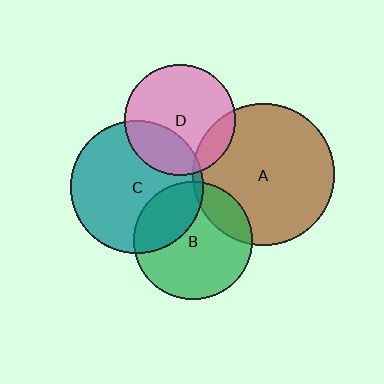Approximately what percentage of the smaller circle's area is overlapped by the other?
Approximately 30%.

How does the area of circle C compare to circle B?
Approximately 1.3 times.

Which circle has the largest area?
Circle A (brown).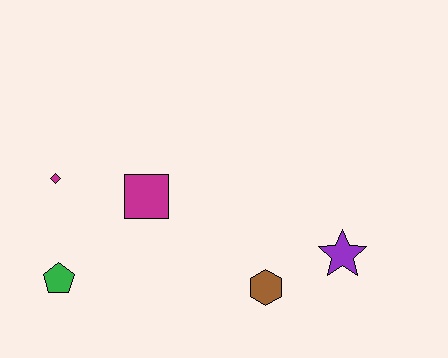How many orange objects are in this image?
There are no orange objects.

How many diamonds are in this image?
There is 1 diamond.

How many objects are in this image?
There are 5 objects.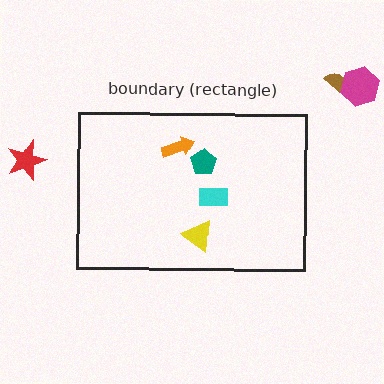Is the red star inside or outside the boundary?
Outside.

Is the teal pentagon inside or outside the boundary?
Inside.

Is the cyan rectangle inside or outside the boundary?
Inside.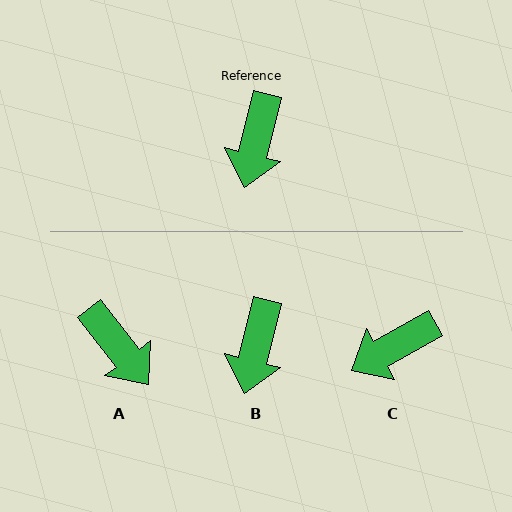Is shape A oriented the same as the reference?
No, it is off by about 52 degrees.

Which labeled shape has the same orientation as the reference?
B.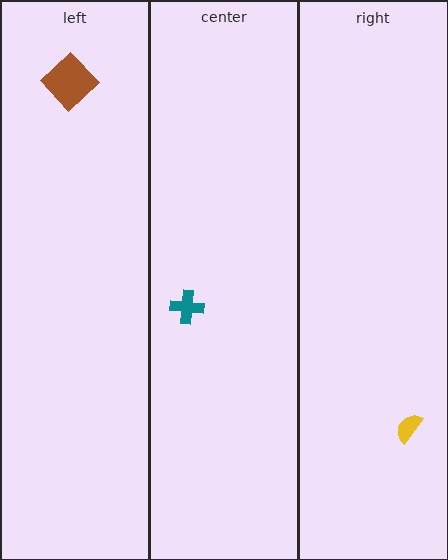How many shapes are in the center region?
1.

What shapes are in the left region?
The brown diamond.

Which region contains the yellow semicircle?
The right region.